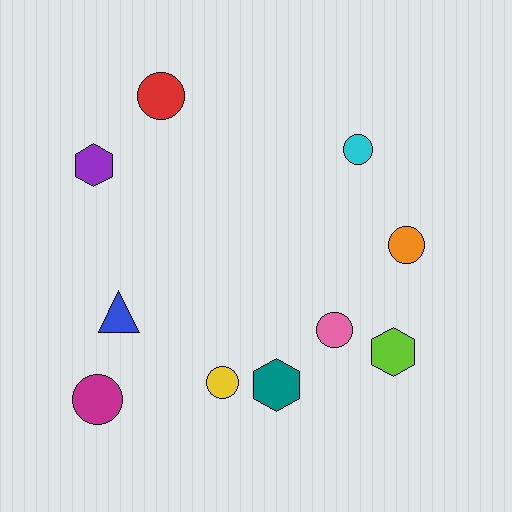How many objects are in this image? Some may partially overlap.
There are 10 objects.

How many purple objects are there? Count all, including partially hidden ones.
There is 1 purple object.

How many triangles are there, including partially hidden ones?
There is 1 triangle.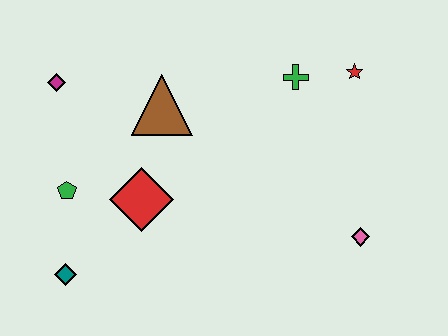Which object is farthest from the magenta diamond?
The pink diamond is farthest from the magenta diamond.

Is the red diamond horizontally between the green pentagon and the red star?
Yes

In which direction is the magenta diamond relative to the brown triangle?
The magenta diamond is to the left of the brown triangle.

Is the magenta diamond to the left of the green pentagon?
Yes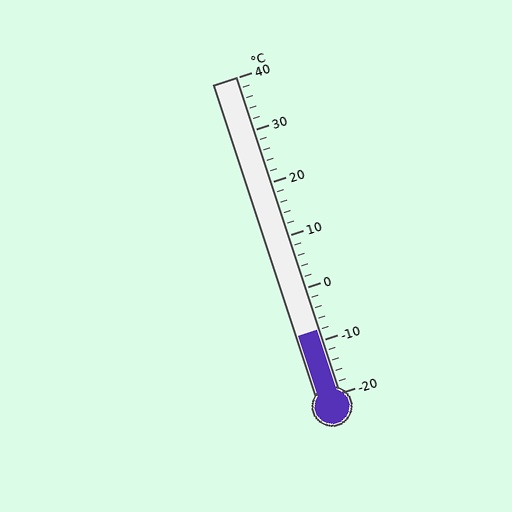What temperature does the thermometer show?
The thermometer shows approximately -8°C.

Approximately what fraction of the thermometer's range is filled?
The thermometer is filled to approximately 20% of its range.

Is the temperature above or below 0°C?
The temperature is below 0°C.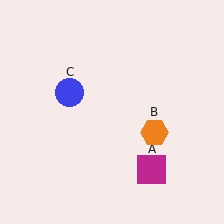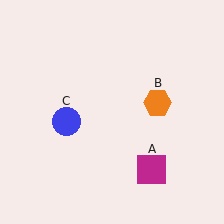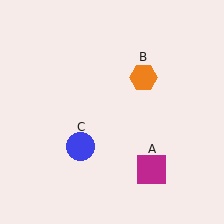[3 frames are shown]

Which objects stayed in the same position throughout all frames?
Magenta square (object A) remained stationary.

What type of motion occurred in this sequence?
The orange hexagon (object B), blue circle (object C) rotated counterclockwise around the center of the scene.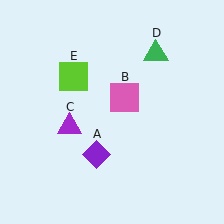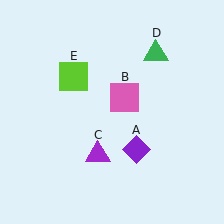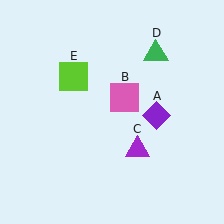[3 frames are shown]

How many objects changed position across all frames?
2 objects changed position: purple diamond (object A), purple triangle (object C).